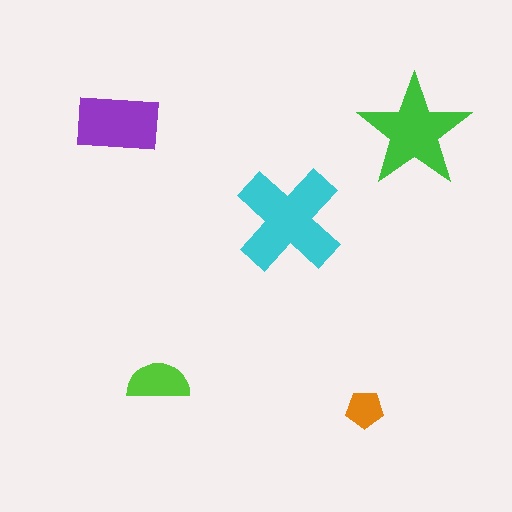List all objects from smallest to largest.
The orange pentagon, the lime semicircle, the purple rectangle, the green star, the cyan cross.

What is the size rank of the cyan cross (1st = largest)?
1st.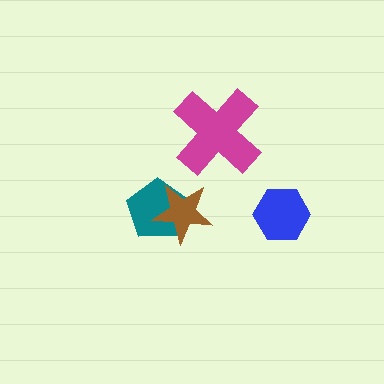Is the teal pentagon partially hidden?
Yes, it is partially covered by another shape.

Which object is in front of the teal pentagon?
The brown star is in front of the teal pentagon.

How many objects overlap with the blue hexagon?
0 objects overlap with the blue hexagon.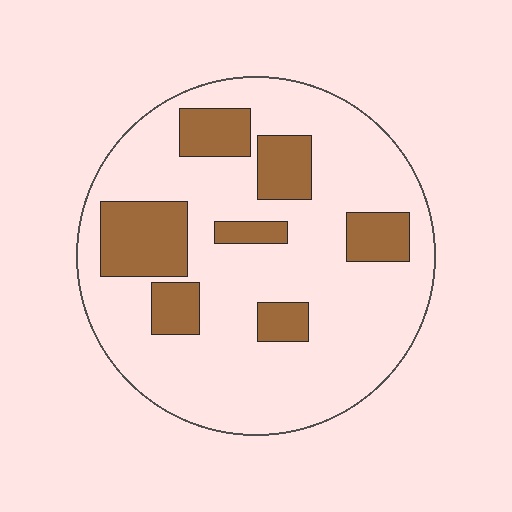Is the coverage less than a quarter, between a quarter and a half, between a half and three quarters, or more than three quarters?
Less than a quarter.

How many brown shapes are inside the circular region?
7.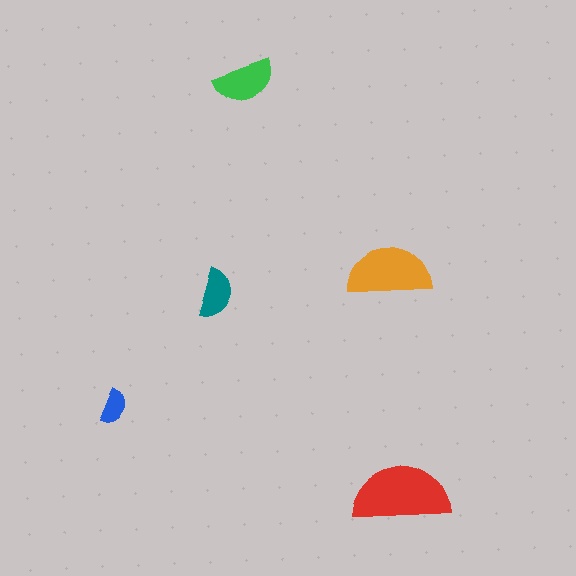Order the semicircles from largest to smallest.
the red one, the orange one, the green one, the teal one, the blue one.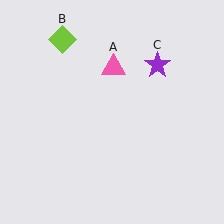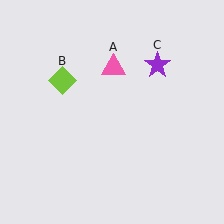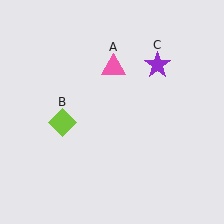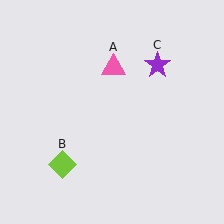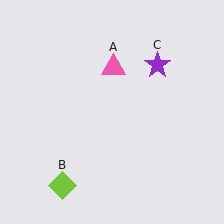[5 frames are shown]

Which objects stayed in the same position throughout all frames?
Pink triangle (object A) and purple star (object C) remained stationary.